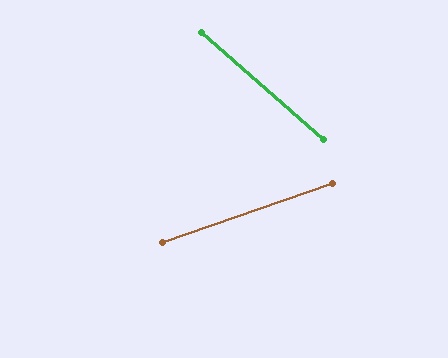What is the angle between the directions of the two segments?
Approximately 60 degrees.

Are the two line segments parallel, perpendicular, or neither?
Neither parallel nor perpendicular — they differ by about 60°.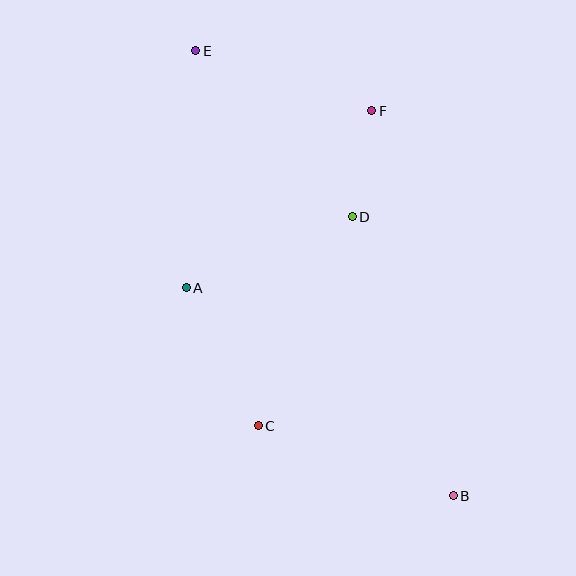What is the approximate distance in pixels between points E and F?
The distance between E and F is approximately 186 pixels.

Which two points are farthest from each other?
Points B and E are farthest from each other.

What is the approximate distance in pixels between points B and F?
The distance between B and F is approximately 394 pixels.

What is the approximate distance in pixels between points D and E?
The distance between D and E is approximately 228 pixels.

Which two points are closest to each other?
Points D and F are closest to each other.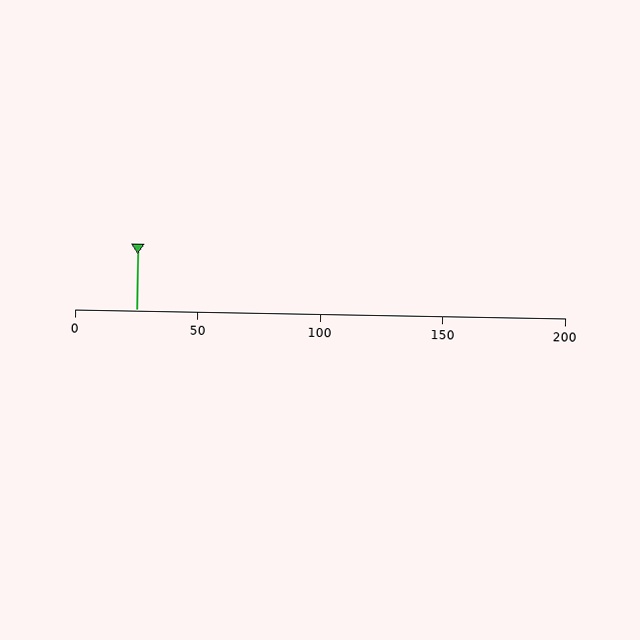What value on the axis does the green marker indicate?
The marker indicates approximately 25.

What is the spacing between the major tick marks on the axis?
The major ticks are spaced 50 apart.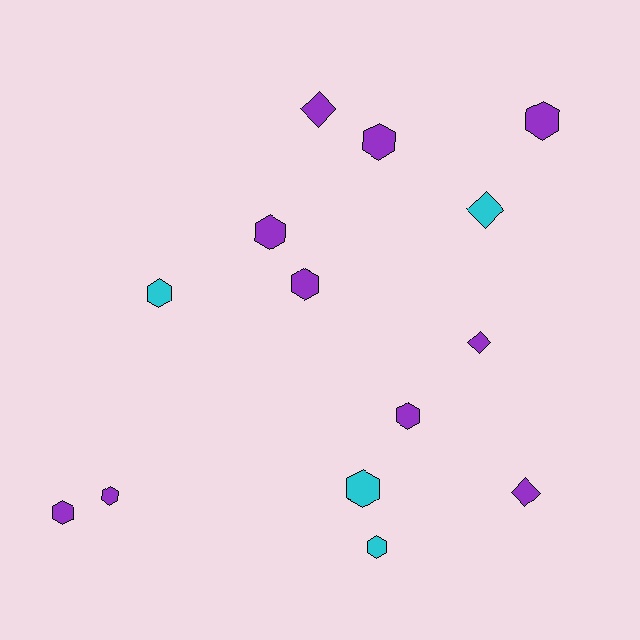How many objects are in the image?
There are 14 objects.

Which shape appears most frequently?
Hexagon, with 10 objects.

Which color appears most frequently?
Purple, with 10 objects.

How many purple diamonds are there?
There are 3 purple diamonds.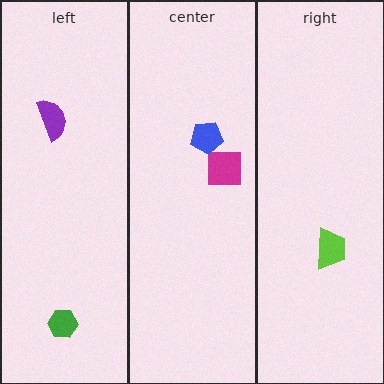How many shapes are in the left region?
2.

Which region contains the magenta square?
The center region.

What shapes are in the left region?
The green hexagon, the purple semicircle.